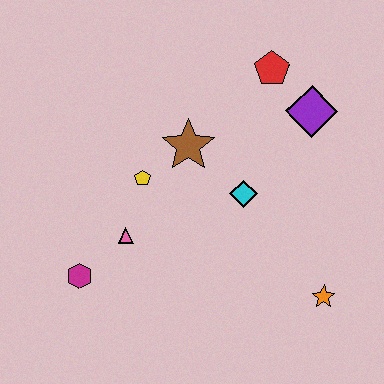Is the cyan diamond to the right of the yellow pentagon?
Yes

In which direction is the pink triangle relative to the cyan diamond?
The pink triangle is to the left of the cyan diamond.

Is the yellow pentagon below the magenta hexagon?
No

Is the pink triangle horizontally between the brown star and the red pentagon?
No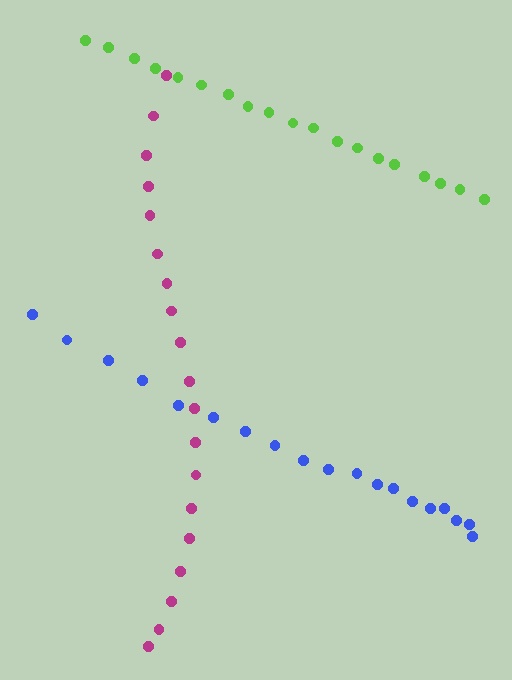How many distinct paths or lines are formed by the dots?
There are 3 distinct paths.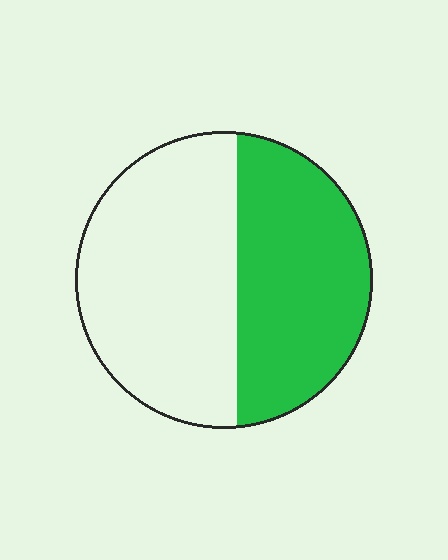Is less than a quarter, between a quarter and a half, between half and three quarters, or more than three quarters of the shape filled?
Between a quarter and a half.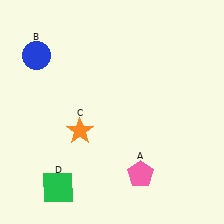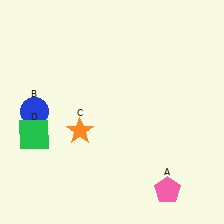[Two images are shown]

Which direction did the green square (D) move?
The green square (D) moved up.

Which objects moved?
The objects that moved are: the pink pentagon (A), the blue circle (B), the green square (D).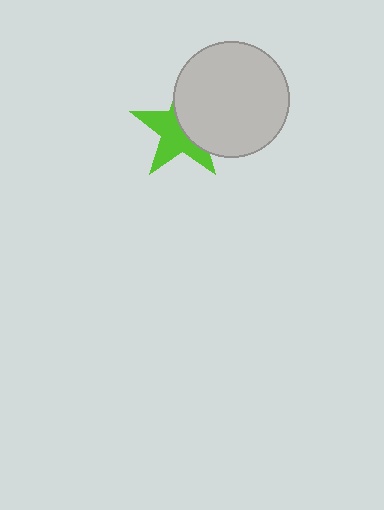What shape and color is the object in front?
The object in front is a light gray circle.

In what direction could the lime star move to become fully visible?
The lime star could move left. That would shift it out from behind the light gray circle entirely.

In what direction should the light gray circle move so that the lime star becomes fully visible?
The light gray circle should move right. That is the shortest direction to clear the overlap and leave the lime star fully visible.